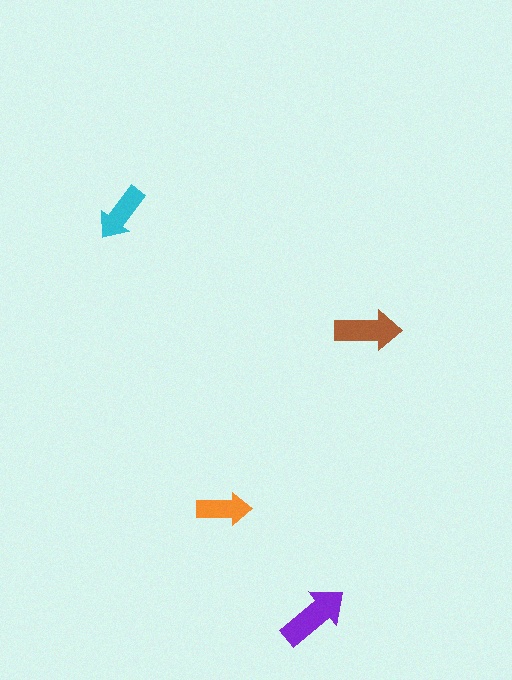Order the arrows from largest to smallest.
the purple one, the brown one, the cyan one, the orange one.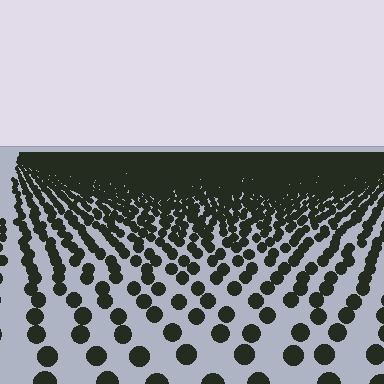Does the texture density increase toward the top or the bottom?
Density increases toward the top.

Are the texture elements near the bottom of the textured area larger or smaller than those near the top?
Larger. Near the bottom, elements are closer to the viewer and appear at a bigger on-screen size.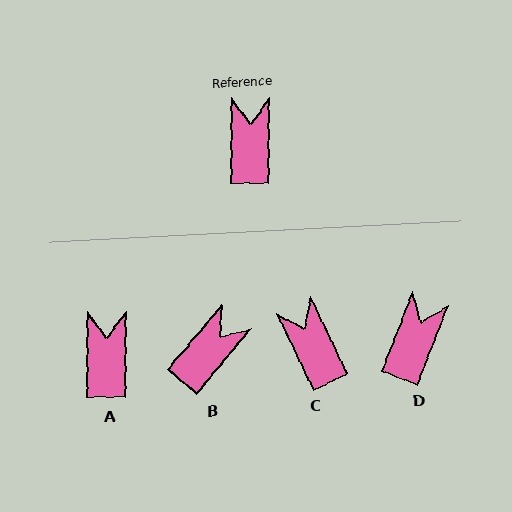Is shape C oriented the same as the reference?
No, it is off by about 26 degrees.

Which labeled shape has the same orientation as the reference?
A.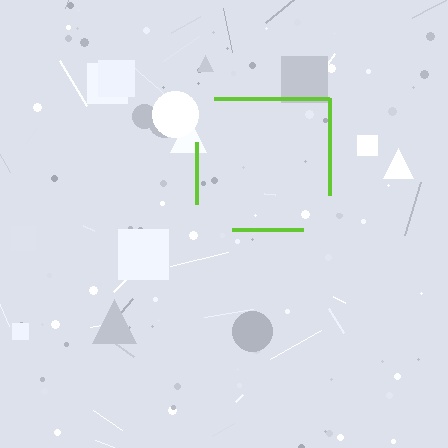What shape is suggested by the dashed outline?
The dashed outline suggests a square.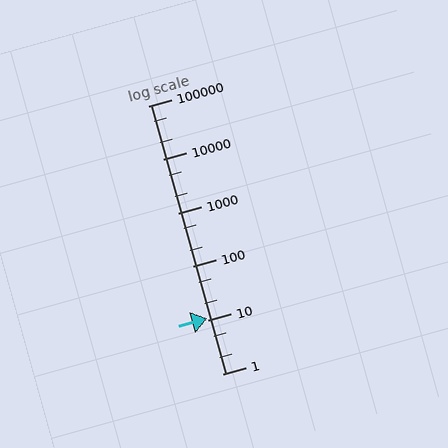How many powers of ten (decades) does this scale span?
The scale spans 5 decades, from 1 to 100000.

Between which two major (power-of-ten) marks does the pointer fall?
The pointer is between 10 and 100.